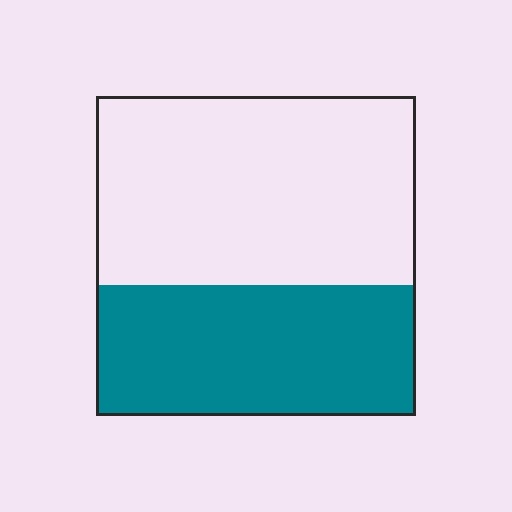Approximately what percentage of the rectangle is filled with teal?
Approximately 40%.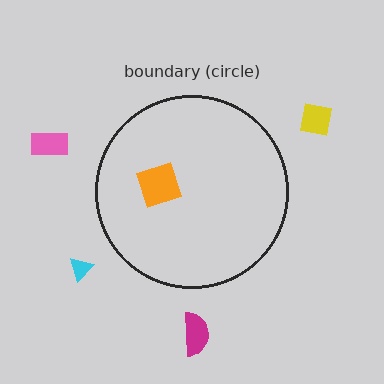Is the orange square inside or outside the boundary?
Inside.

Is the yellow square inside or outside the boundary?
Outside.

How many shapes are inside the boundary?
1 inside, 4 outside.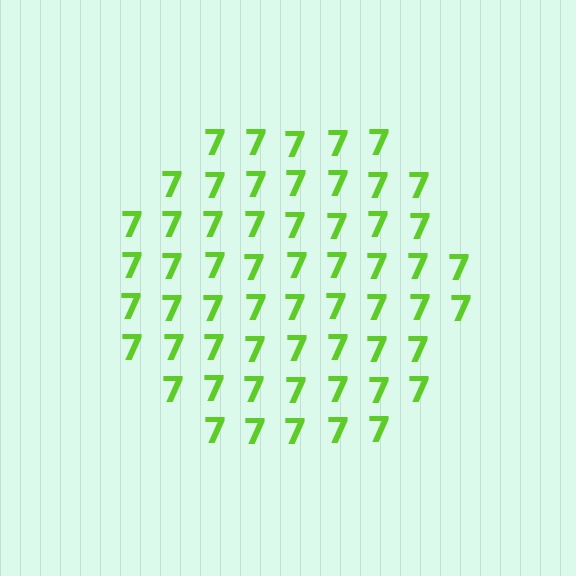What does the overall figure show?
The overall figure shows a hexagon.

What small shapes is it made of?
It is made of small digit 7's.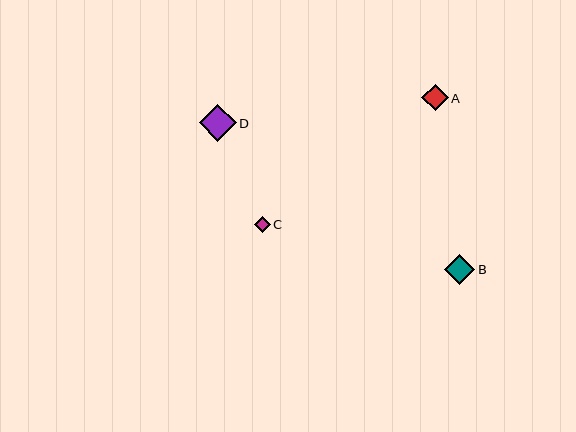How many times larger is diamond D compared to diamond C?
Diamond D is approximately 2.3 times the size of diamond C.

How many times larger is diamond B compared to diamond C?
Diamond B is approximately 1.8 times the size of diamond C.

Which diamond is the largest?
Diamond D is the largest with a size of approximately 37 pixels.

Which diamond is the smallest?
Diamond C is the smallest with a size of approximately 16 pixels.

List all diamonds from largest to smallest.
From largest to smallest: D, B, A, C.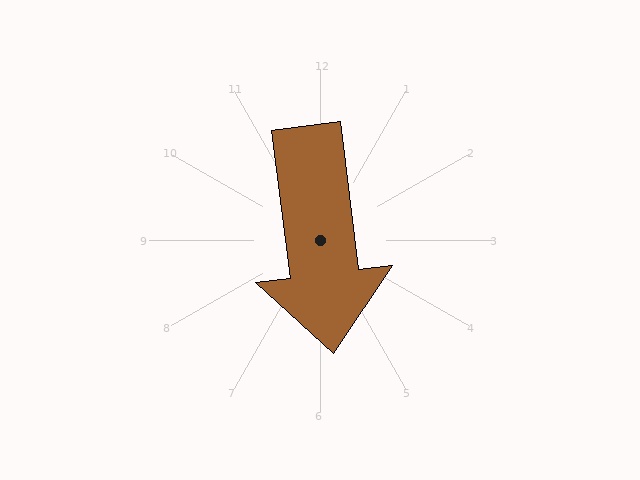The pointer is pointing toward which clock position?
Roughly 6 o'clock.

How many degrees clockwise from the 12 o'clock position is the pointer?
Approximately 173 degrees.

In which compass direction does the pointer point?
South.